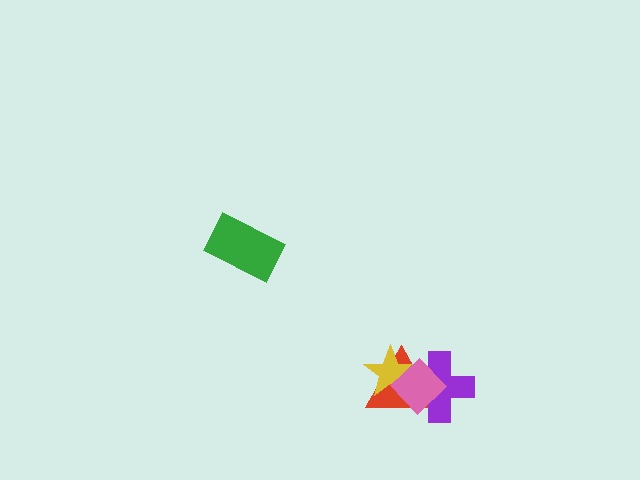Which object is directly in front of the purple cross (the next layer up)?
The yellow star is directly in front of the purple cross.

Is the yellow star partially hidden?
Yes, it is partially covered by another shape.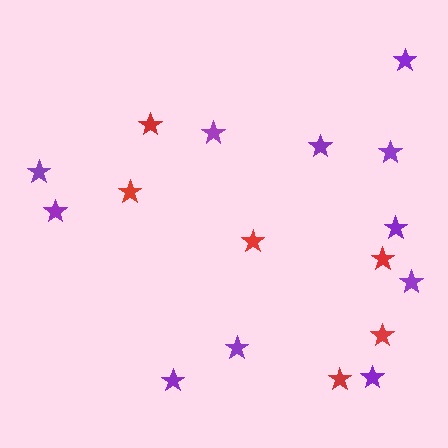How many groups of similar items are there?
There are 2 groups: one group of red stars (6) and one group of purple stars (11).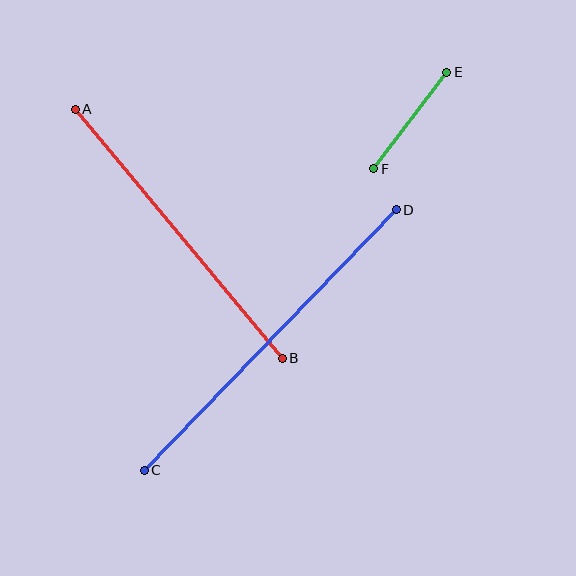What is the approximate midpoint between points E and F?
The midpoint is at approximately (410, 121) pixels.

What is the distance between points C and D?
The distance is approximately 362 pixels.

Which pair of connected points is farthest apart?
Points C and D are farthest apart.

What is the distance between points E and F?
The distance is approximately 121 pixels.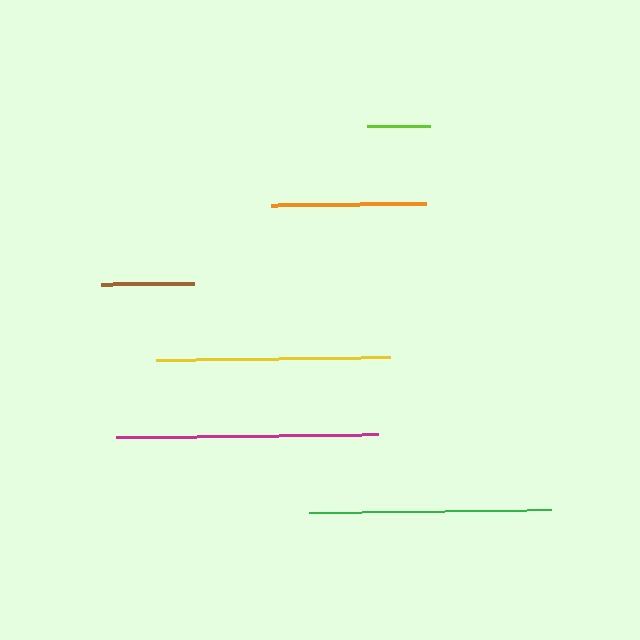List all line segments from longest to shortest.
From longest to shortest: magenta, green, yellow, orange, brown, lime.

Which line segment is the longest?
The magenta line is the longest at approximately 263 pixels.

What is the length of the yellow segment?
The yellow segment is approximately 234 pixels long.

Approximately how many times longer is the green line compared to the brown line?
The green line is approximately 2.6 times the length of the brown line.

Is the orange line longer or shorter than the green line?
The green line is longer than the orange line.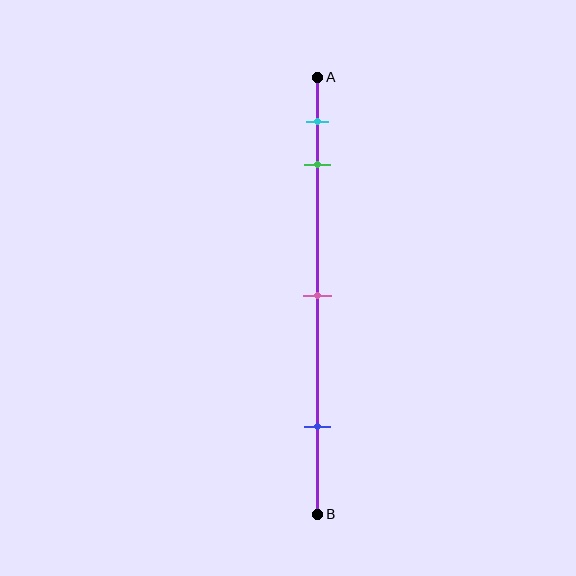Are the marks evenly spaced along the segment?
No, the marks are not evenly spaced.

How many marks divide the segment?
There are 4 marks dividing the segment.